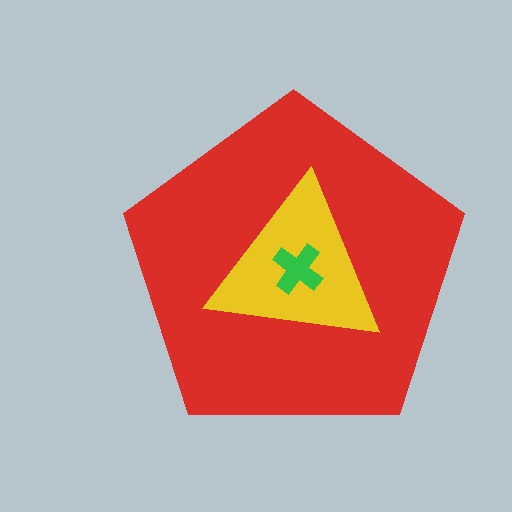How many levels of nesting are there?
3.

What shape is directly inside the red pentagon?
The yellow triangle.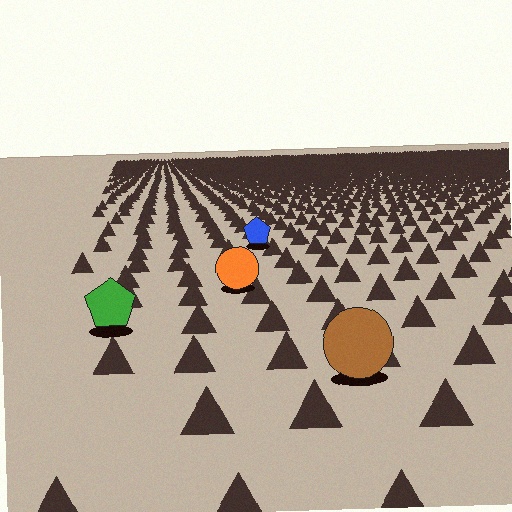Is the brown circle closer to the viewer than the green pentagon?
Yes. The brown circle is closer — you can tell from the texture gradient: the ground texture is coarser near it.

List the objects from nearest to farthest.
From nearest to farthest: the brown circle, the green pentagon, the orange circle, the blue pentagon.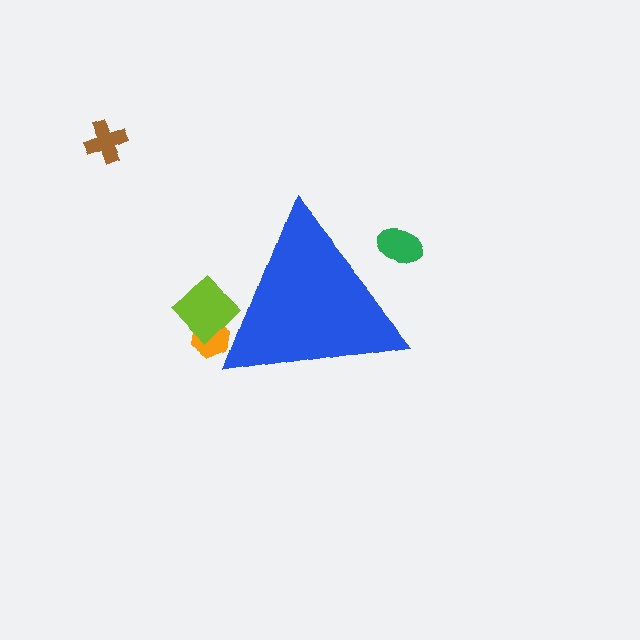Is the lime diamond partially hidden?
Yes, the lime diamond is partially hidden behind the blue triangle.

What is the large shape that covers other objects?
A blue triangle.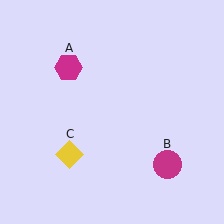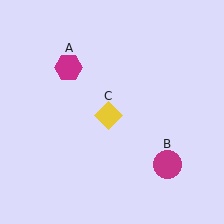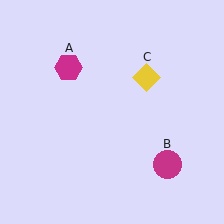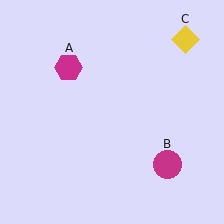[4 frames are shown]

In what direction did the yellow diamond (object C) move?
The yellow diamond (object C) moved up and to the right.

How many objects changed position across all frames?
1 object changed position: yellow diamond (object C).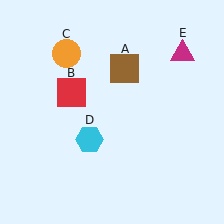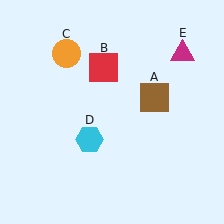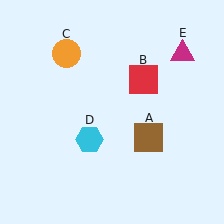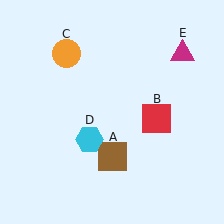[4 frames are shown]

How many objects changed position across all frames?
2 objects changed position: brown square (object A), red square (object B).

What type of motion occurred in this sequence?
The brown square (object A), red square (object B) rotated clockwise around the center of the scene.